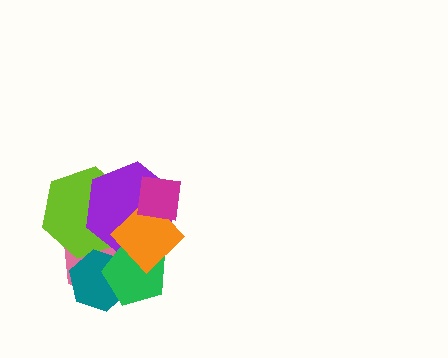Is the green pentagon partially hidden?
Yes, it is partially covered by another shape.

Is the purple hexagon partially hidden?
Yes, it is partially covered by another shape.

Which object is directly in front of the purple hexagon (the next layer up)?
The green pentagon is directly in front of the purple hexagon.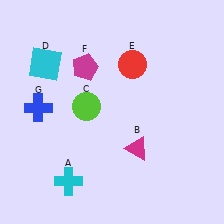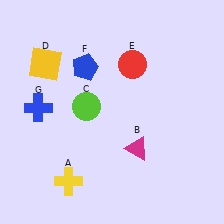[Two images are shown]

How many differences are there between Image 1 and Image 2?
There are 3 differences between the two images.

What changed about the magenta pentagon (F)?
In Image 1, F is magenta. In Image 2, it changed to blue.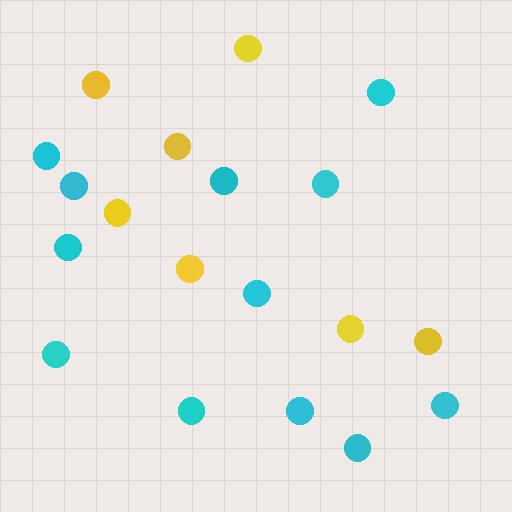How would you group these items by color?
There are 2 groups: one group of yellow circles (7) and one group of cyan circles (12).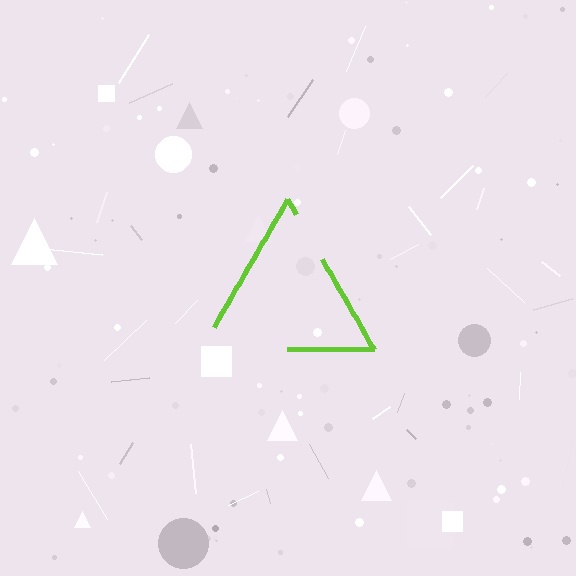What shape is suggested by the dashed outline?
The dashed outline suggests a triangle.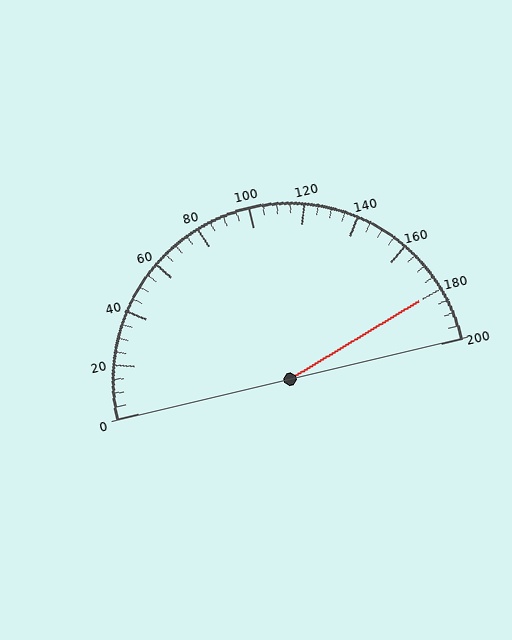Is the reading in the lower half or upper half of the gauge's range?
The reading is in the upper half of the range (0 to 200).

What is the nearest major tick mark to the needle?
The nearest major tick mark is 180.